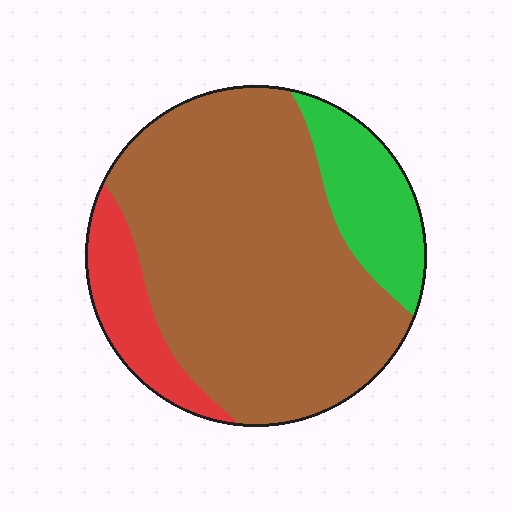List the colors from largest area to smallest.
From largest to smallest: brown, green, red.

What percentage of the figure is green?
Green takes up less than a quarter of the figure.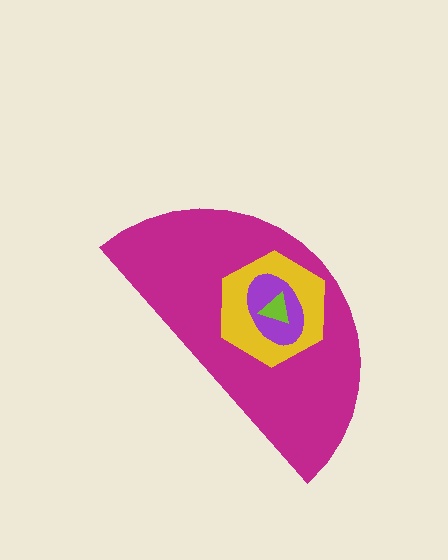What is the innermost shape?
The lime triangle.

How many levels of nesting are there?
4.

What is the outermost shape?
The magenta semicircle.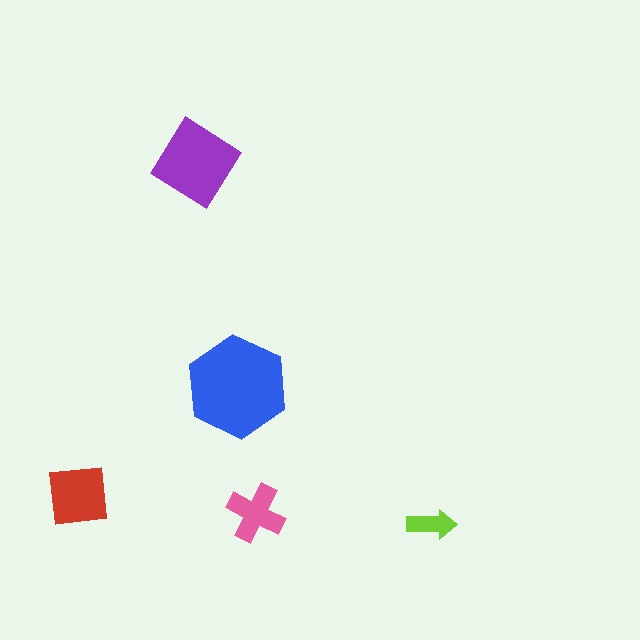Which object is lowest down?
The lime arrow is bottommost.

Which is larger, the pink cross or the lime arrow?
The pink cross.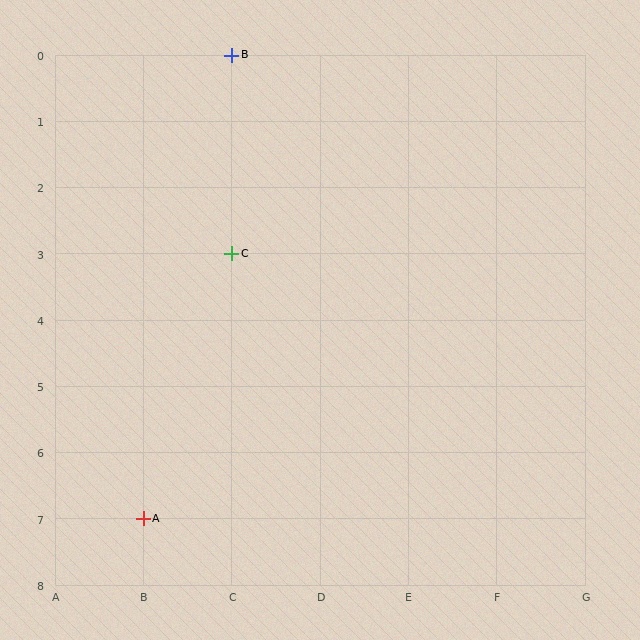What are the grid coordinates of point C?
Point C is at grid coordinates (C, 3).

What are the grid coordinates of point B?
Point B is at grid coordinates (C, 0).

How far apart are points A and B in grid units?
Points A and B are 1 column and 7 rows apart (about 7.1 grid units diagonally).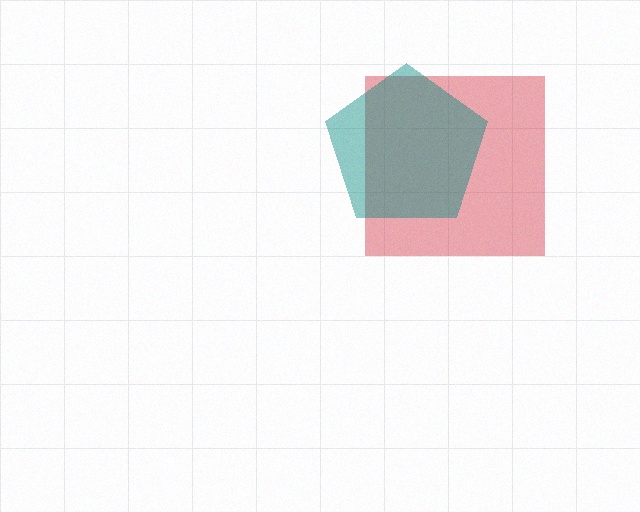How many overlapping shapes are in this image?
There are 2 overlapping shapes in the image.